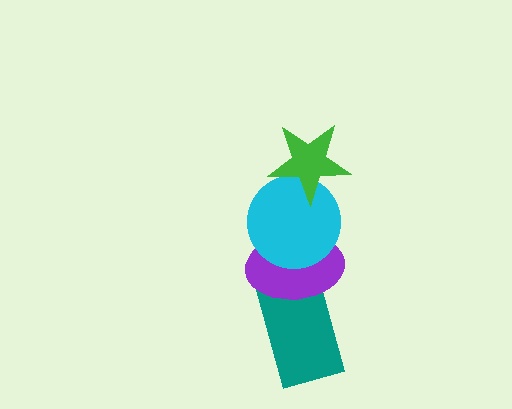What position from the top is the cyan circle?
The cyan circle is 2nd from the top.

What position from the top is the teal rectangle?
The teal rectangle is 4th from the top.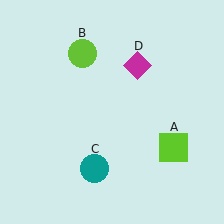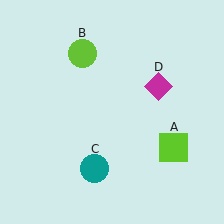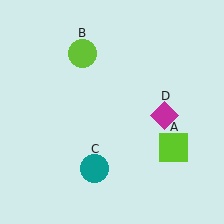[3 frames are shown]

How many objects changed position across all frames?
1 object changed position: magenta diamond (object D).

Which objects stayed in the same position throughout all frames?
Lime square (object A) and lime circle (object B) and teal circle (object C) remained stationary.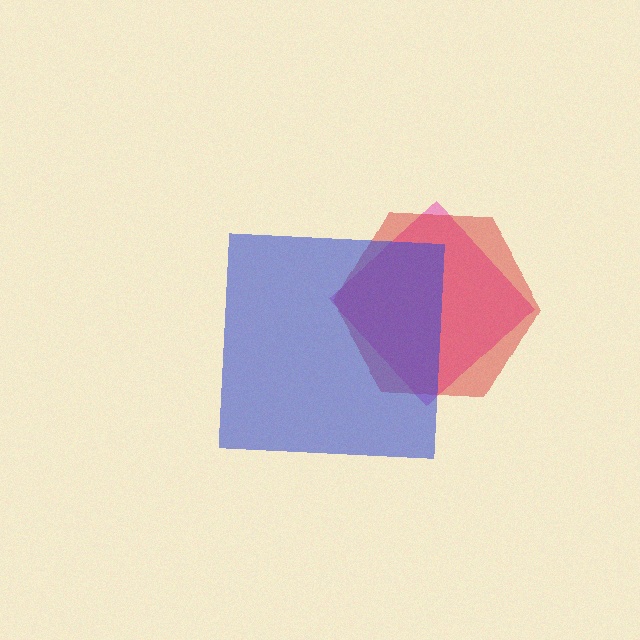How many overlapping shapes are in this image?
There are 3 overlapping shapes in the image.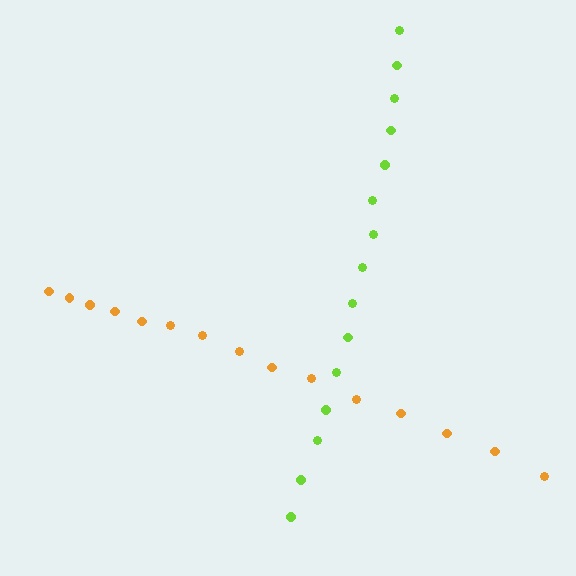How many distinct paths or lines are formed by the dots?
There are 2 distinct paths.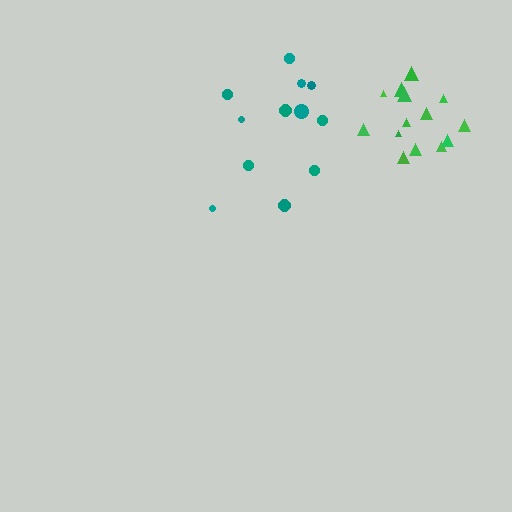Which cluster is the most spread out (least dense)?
Teal.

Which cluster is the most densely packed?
Green.